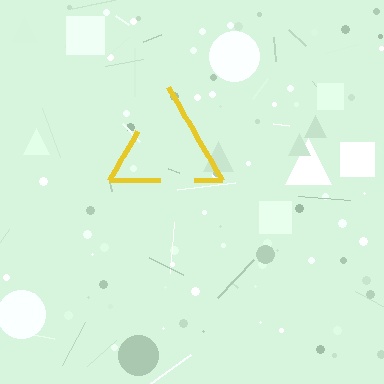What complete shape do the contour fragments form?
The contour fragments form a triangle.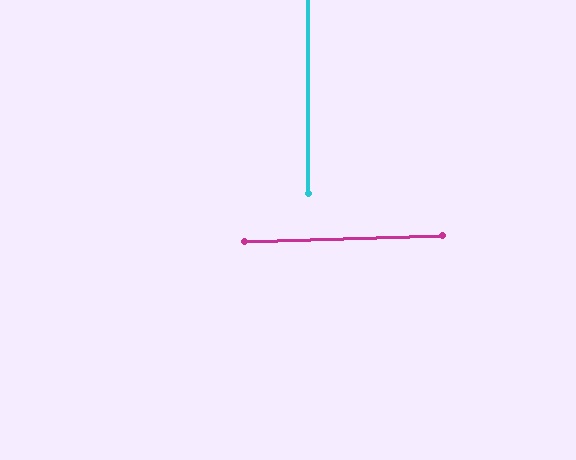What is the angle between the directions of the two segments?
Approximately 88 degrees.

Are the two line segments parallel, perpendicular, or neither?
Perpendicular — they meet at approximately 88°.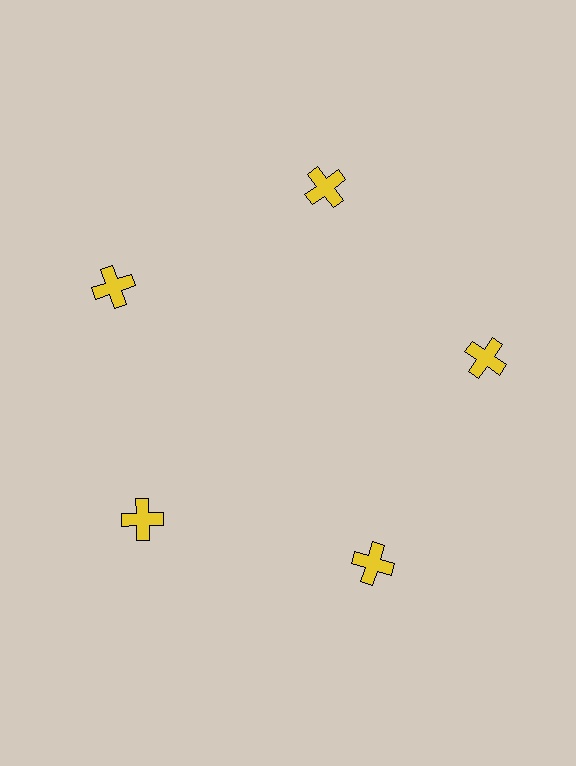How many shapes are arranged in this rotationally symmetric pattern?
There are 5 shapes, arranged in 5 groups of 1.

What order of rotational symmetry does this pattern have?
This pattern has 5-fold rotational symmetry.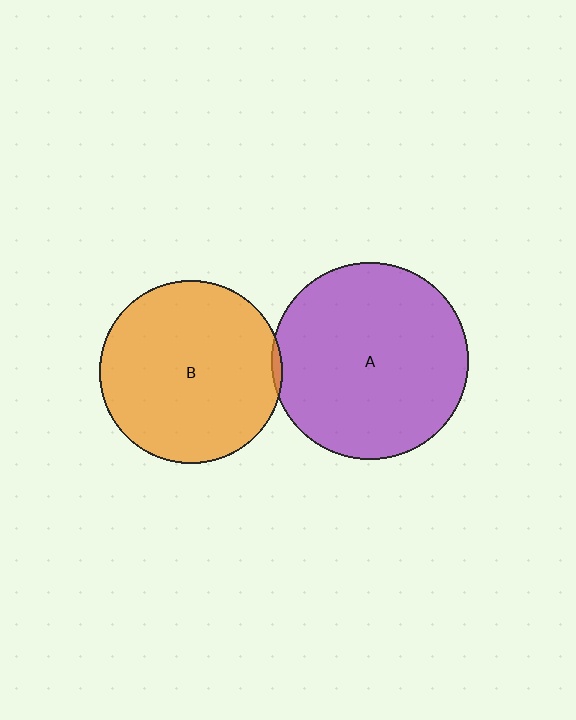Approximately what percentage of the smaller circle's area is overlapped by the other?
Approximately 5%.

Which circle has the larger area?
Circle A (purple).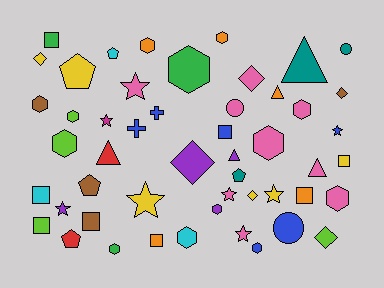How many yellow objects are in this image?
There are 6 yellow objects.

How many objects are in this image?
There are 50 objects.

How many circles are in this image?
There are 3 circles.